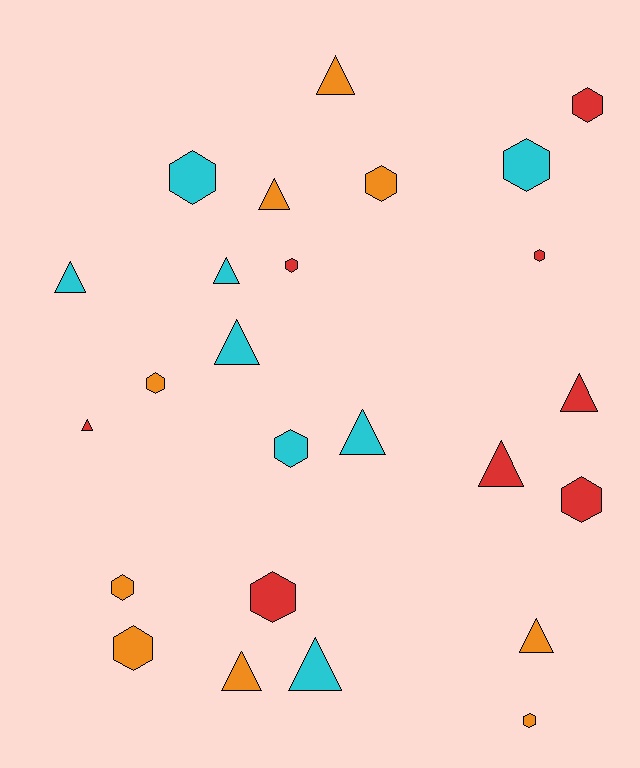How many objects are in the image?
There are 25 objects.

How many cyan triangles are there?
There are 5 cyan triangles.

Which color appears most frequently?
Orange, with 9 objects.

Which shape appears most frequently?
Hexagon, with 13 objects.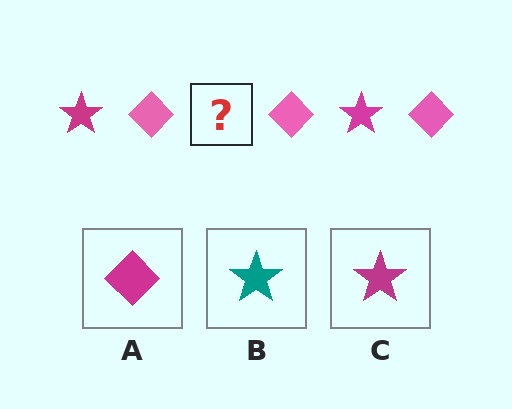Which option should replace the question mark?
Option C.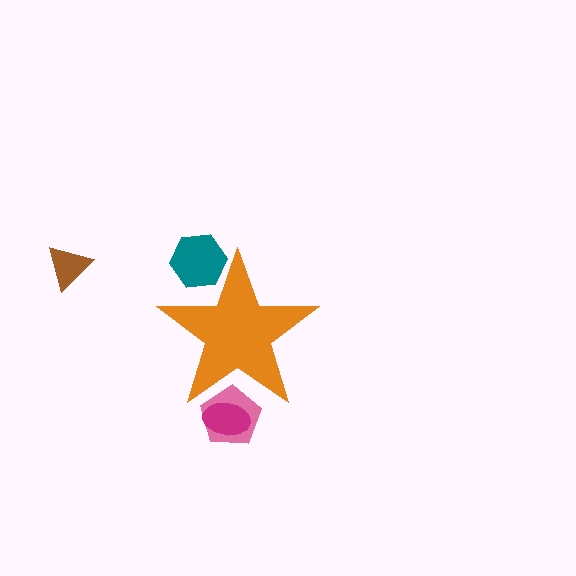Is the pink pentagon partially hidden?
Yes, the pink pentagon is partially hidden behind the orange star.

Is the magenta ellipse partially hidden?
Yes, the magenta ellipse is partially hidden behind the orange star.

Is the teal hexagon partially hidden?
Yes, the teal hexagon is partially hidden behind the orange star.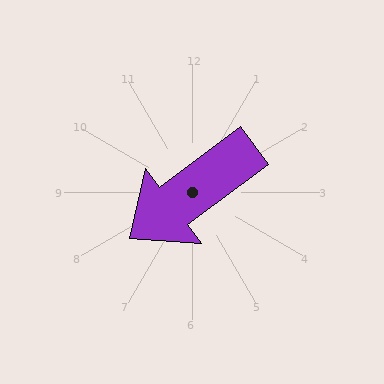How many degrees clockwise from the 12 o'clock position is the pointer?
Approximately 233 degrees.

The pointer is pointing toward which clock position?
Roughly 8 o'clock.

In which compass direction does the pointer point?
Southwest.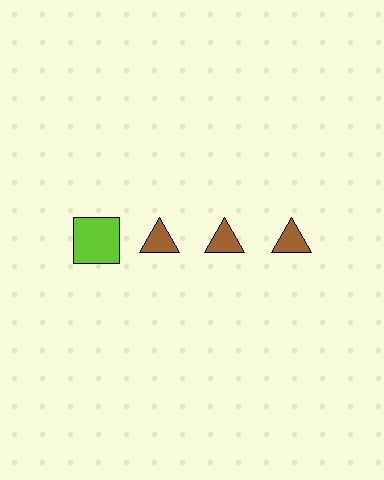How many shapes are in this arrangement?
There are 4 shapes arranged in a grid pattern.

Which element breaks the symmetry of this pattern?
The lime square in the top row, leftmost column breaks the symmetry. All other shapes are brown triangles.